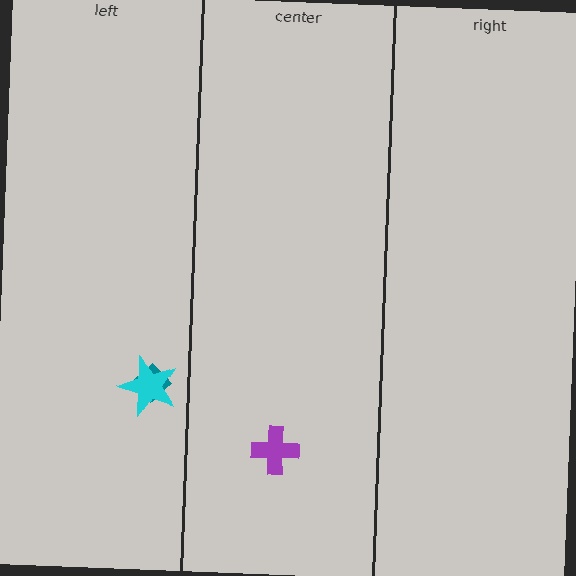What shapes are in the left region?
The teal diamond, the cyan star.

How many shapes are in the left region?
2.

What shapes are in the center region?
The purple cross.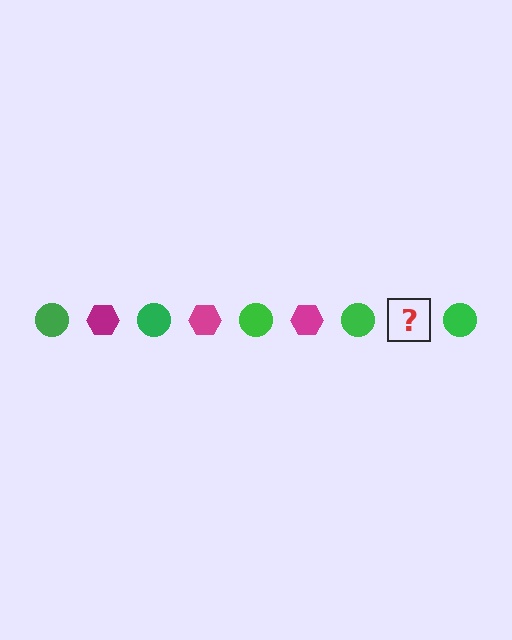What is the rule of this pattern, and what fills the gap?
The rule is that the pattern alternates between green circle and magenta hexagon. The gap should be filled with a magenta hexagon.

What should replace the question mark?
The question mark should be replaced with a magenta hexagon.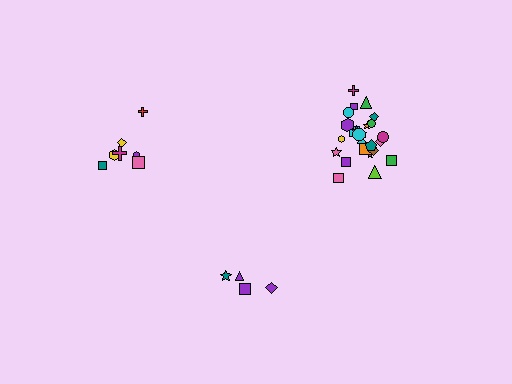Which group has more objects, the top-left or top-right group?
The top-right group.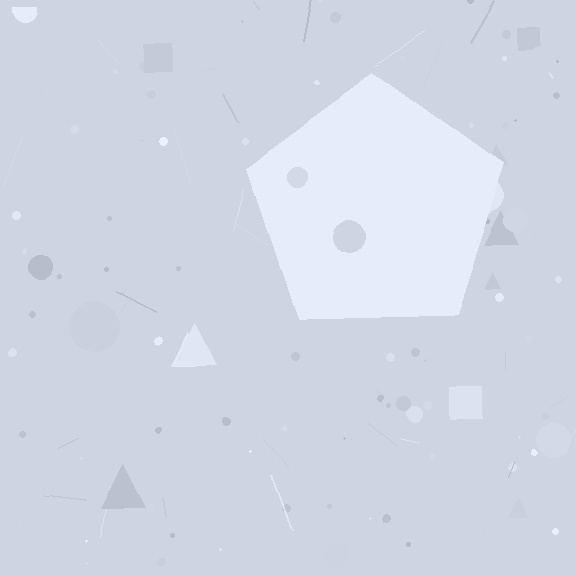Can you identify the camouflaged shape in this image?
The camouflaged shape is a pentagon.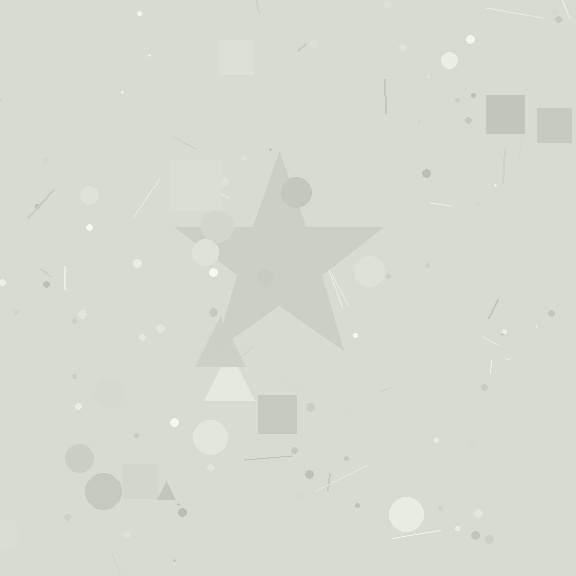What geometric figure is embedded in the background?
A star is embedded in the background.